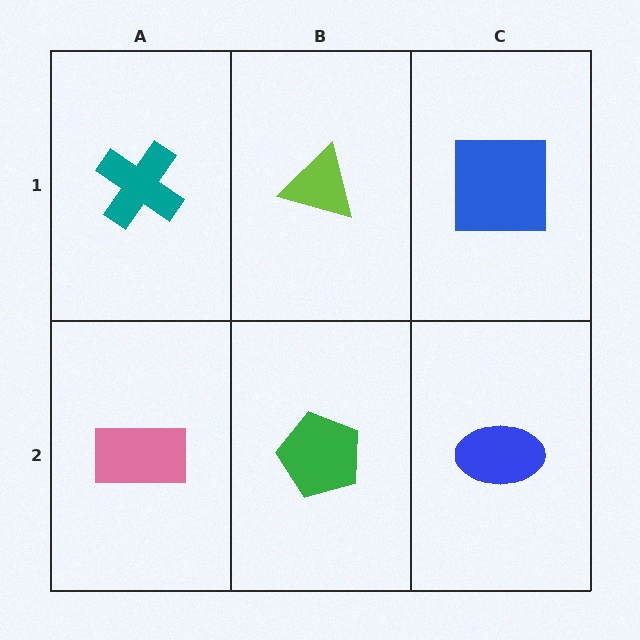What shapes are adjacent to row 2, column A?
A teal cross (row 1, column A), a green pentagon (row 2, column B).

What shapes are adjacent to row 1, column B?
A green pentagon (row 2, column B), a teal cross (row 1, column A), a blue square (row 1, column C).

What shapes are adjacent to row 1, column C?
A blue ellipse (row 2, column C), a lime triangle (row 1, column B).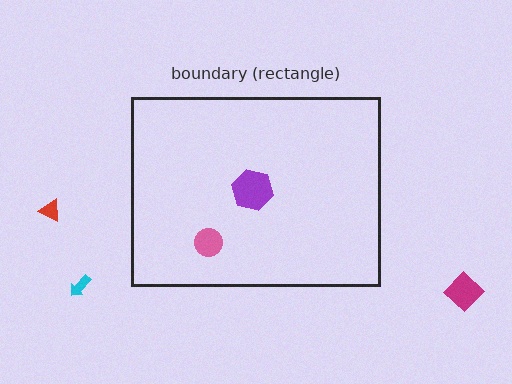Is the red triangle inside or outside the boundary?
Outside.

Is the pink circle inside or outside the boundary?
Inside.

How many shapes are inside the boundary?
2 inside, 3 outside.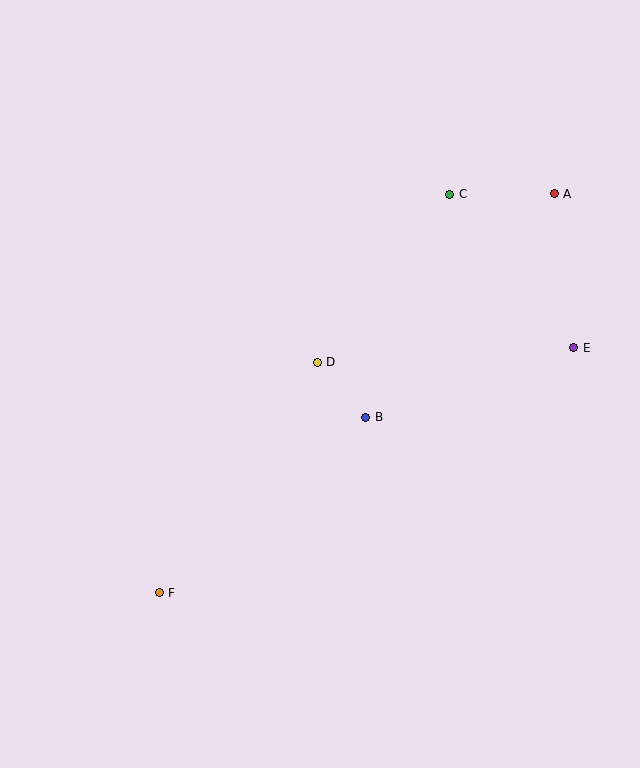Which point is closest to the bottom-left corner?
Point F is closest to the bottom-left corner.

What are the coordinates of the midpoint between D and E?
The midpoint between D and E is at (445, 355).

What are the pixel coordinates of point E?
Point E is at (574, 348).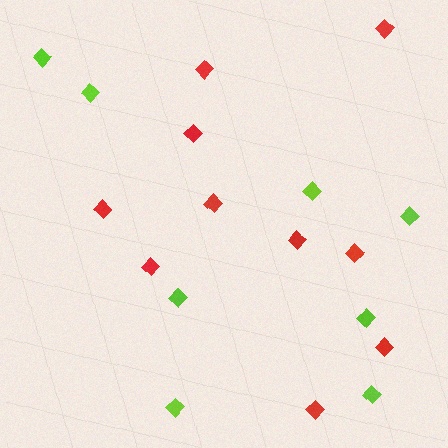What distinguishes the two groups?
There are 2 groups: one group of red diamonds (10) and one group of lime diamonds (8).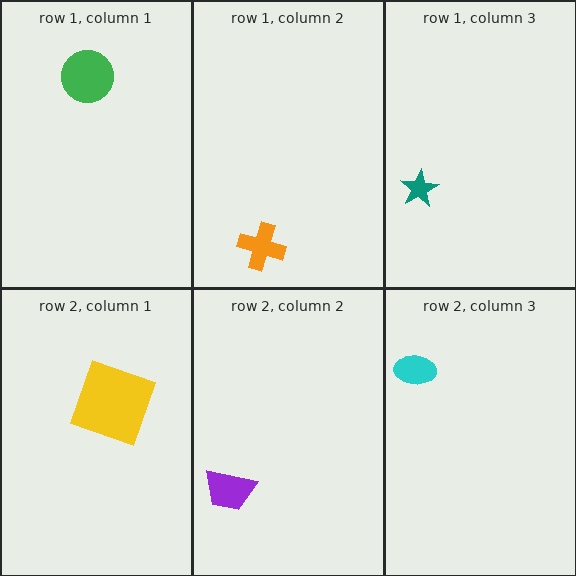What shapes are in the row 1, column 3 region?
The teal star.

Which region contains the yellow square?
The row 2, column 1 region.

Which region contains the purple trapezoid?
The row 2, column 2 region.